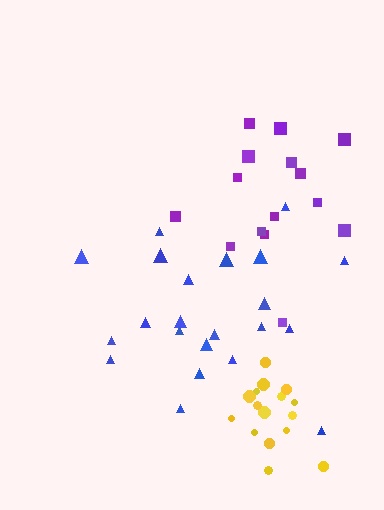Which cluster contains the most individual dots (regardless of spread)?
Blue (22).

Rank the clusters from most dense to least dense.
yellow, blue, purple.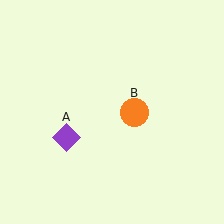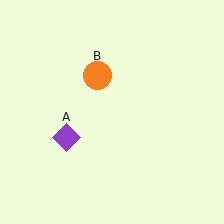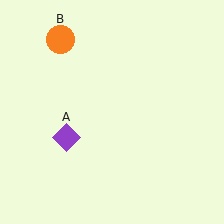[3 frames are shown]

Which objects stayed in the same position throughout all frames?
Purple diamond (object A) remained stationary.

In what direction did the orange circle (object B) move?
The orange circle (object B) moved up and to the left.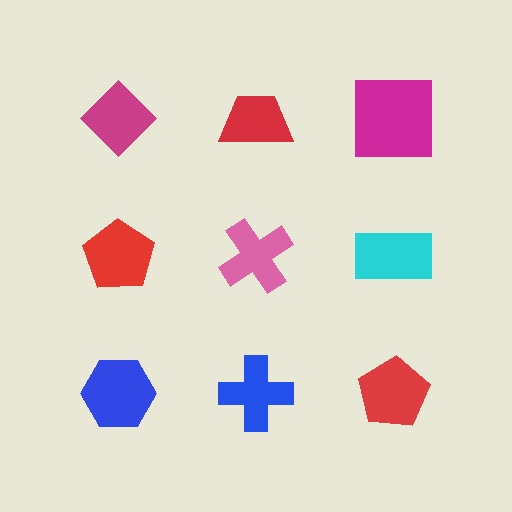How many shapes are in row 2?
3 shapes.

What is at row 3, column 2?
A blue cross.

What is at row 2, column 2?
A pink cross.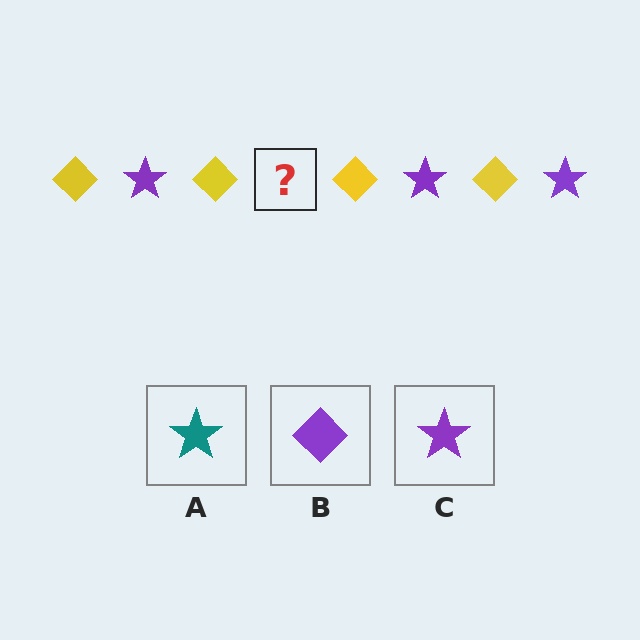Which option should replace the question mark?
Option C.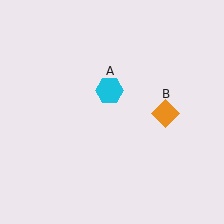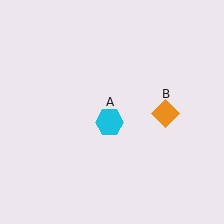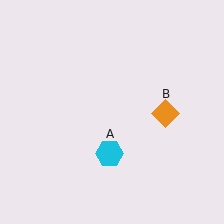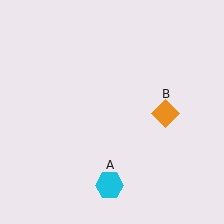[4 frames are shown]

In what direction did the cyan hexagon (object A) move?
The cyan hexagon (object A) moved down.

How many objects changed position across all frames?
1 object changed position: cyan hexagon (object A).